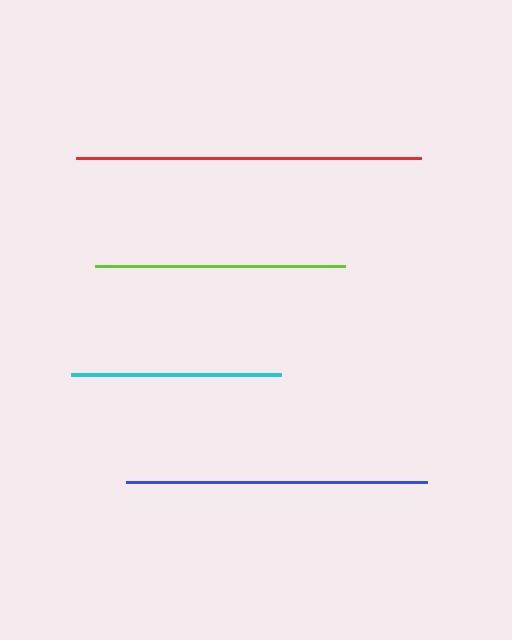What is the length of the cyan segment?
The cyan segment is approximately 209 pixels long.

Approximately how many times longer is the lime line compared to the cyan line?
The lime line is approximately 1.2 times the length of the cyan line.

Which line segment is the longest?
The red line is the longest at approximately 345 pixels.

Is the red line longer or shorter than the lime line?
The red line is longer than the lime line.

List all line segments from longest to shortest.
From longest to shortest: red, blue, lime, cyan.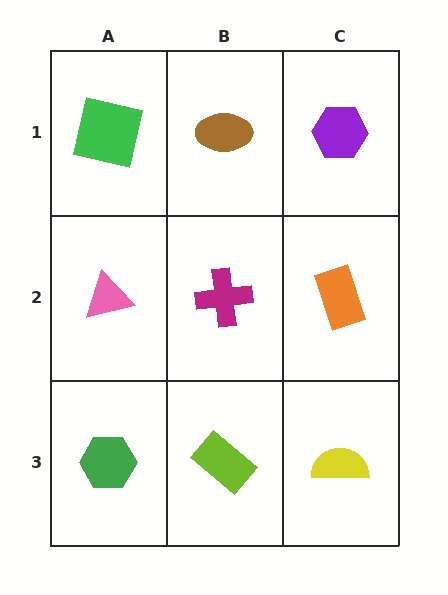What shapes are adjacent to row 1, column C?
An orange rectangle (row 2, column C), a brown ellipse (row 1, column B).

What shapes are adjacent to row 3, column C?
An orange rectangle (row 2, column C), a lime rectangle (row 3, column B).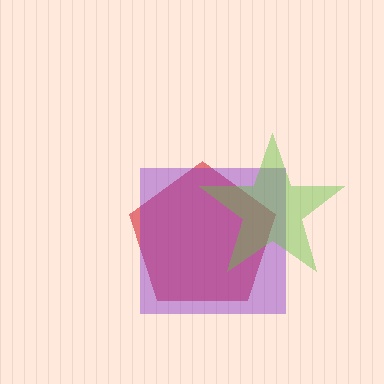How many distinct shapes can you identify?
There are 3 distinct shapes: a red pentagon, a purple square, a lime star.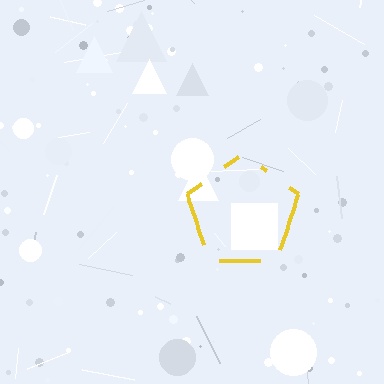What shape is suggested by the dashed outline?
The dashed outline suggests a pentagon.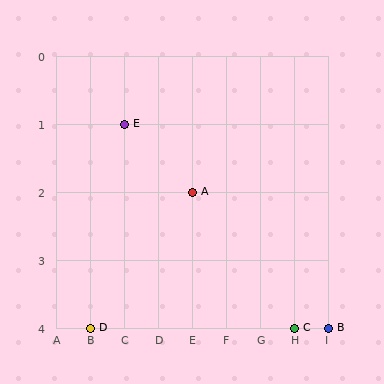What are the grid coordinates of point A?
Point A is at grid coordinates (E, 2).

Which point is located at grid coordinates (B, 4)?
Point D is at (B, 4).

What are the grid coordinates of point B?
Point B is at grid coordinates (I, 4).